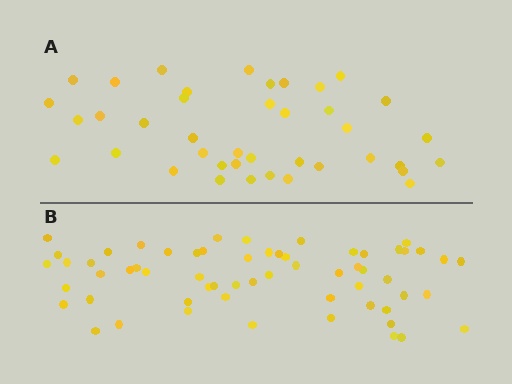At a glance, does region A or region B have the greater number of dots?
Region B (the bottom region) has more dots.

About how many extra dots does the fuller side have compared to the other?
Region B has approximately 20 more dots than region A.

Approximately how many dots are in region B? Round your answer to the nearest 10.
About 60 dots.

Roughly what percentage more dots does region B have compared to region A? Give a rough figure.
About 50% more.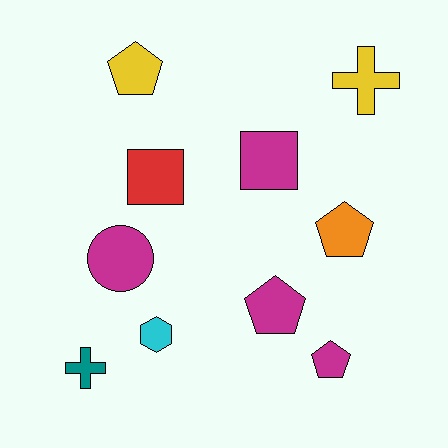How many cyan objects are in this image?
There is 1 cyan object.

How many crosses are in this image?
There are 2 crosses.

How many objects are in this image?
There are 10 objects.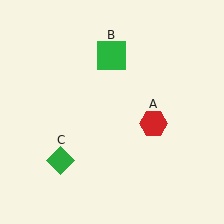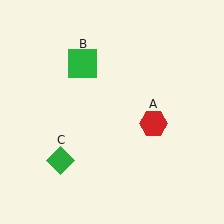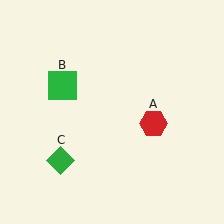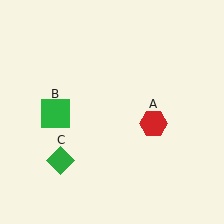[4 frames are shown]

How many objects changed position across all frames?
1 object changed position: green square (object B).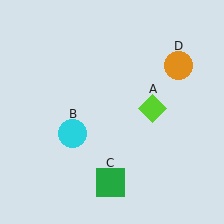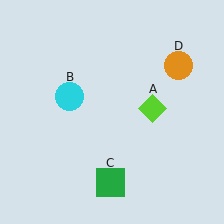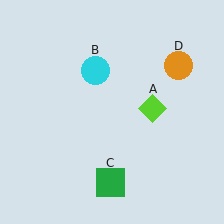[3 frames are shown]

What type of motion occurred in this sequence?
The cyan circle (object B) rotated clockwise around the center of the scene.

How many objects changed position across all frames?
1 object changed position: cyan circle (object B).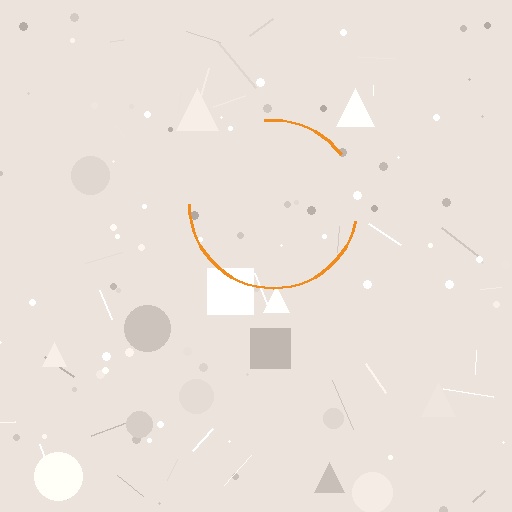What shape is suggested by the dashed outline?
The dashed outline suggests a circle.